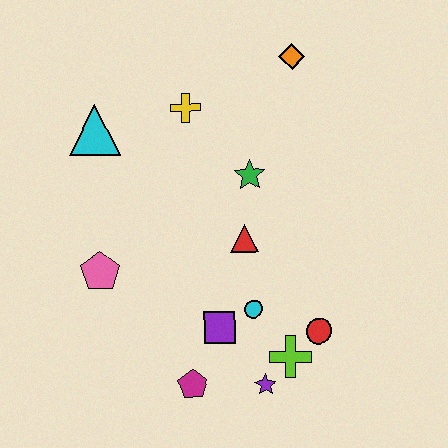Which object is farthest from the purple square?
The orange diamond is farthest from the purple square.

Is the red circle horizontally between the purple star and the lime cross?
No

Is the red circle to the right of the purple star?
Yes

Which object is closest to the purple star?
The lime cross is closest to the purple star.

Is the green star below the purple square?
No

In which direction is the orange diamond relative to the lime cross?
The orange diamond is above the lime cross.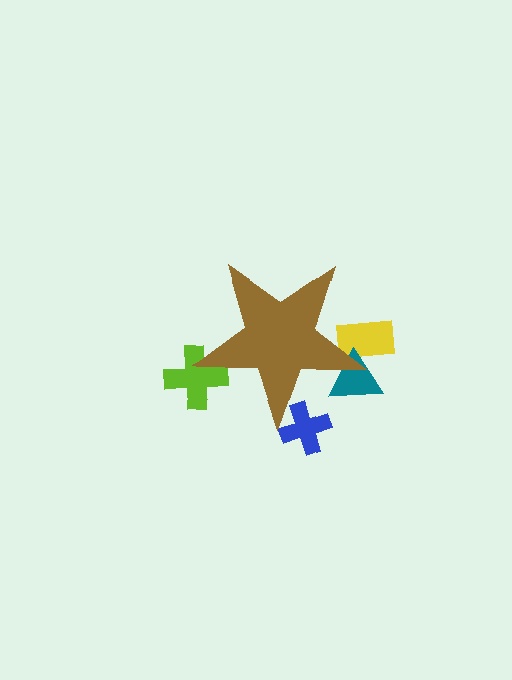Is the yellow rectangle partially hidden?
Yes, the yellow rectangle is partially hidden behind the brown star.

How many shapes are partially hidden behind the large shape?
4 shapes are partially hidden.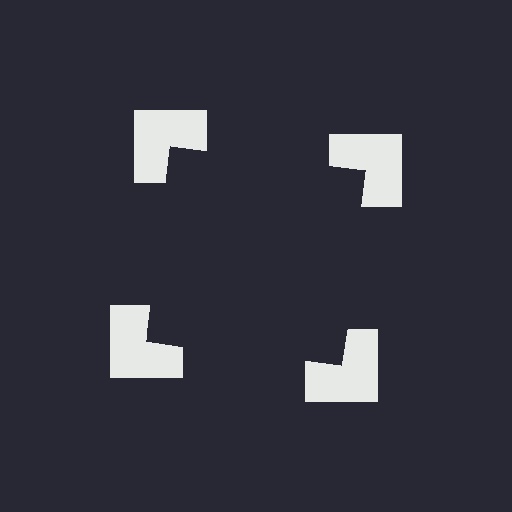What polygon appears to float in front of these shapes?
An illusory square — its edges are inferred from the aligned wedge cuts in the notched squares, not physically drawn.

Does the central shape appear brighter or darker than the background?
It typically appears slightly darker than the background, even though no actual brightness change is drawn.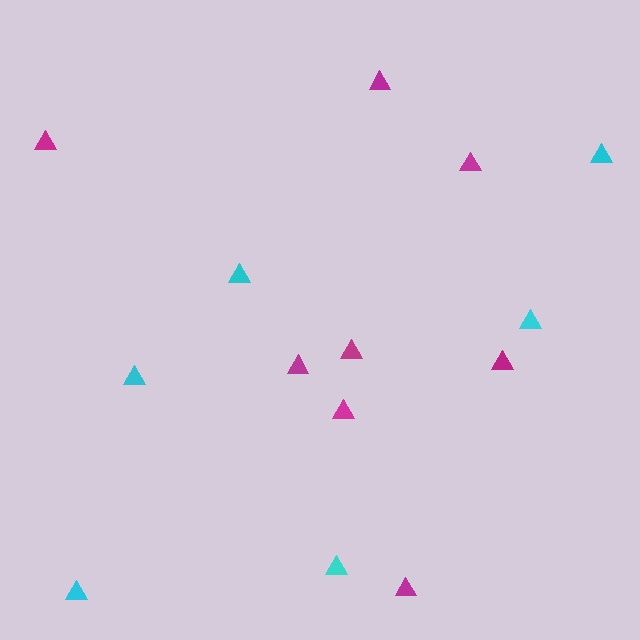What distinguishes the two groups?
There are 2 groups: one group of cyan triangles (6) and one group of magenta triangles (8).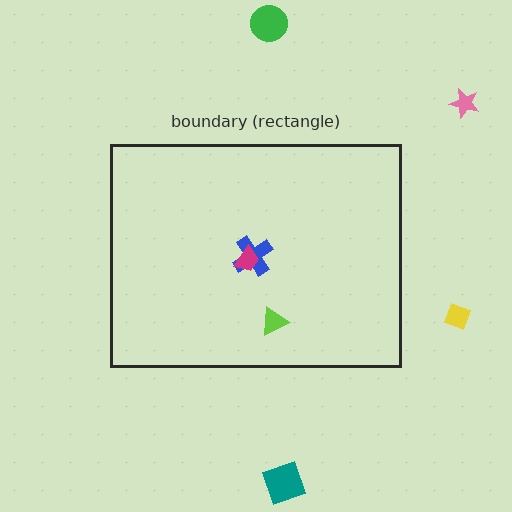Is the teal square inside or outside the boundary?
Outside.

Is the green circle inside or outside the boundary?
Outside.